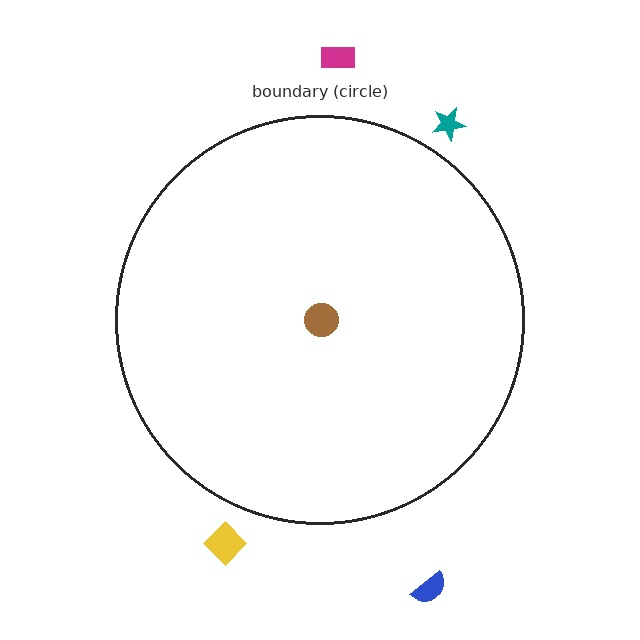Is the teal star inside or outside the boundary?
Outside.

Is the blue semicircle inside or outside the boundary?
Outside.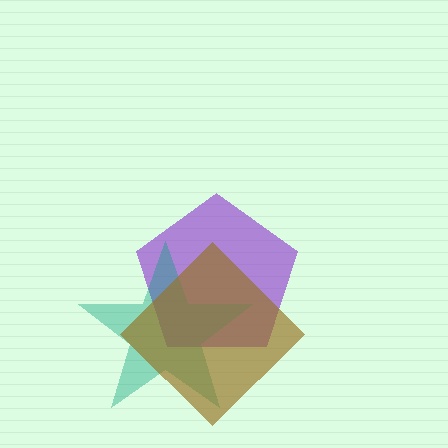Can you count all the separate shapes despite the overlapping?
Yes, there are 3 separate shapes.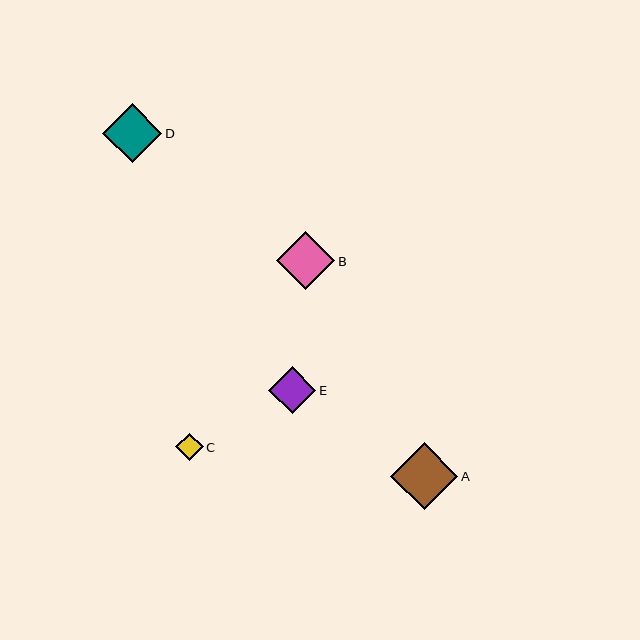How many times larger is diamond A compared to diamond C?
Diamond A is approximately 2.4 times the size of diamond C.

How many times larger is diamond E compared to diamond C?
Diamond E is approximately 1.7 times the size of diamond C.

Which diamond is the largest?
Diamond A is the largest with a size of approximately 67 pixels.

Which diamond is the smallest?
Diamond C is the smallest with a size of approximately 27 pixels.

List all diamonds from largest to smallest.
From largest to smallest: A, D, B, E, C.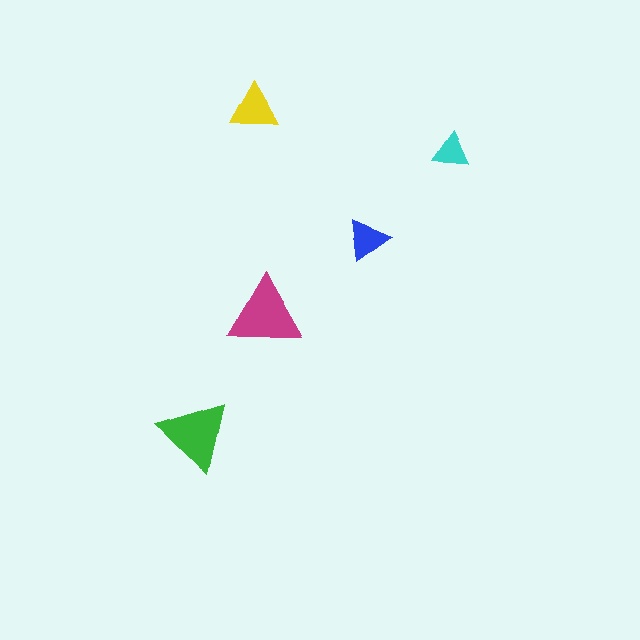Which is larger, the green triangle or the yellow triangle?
The green one.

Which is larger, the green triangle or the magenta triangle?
The magenta one.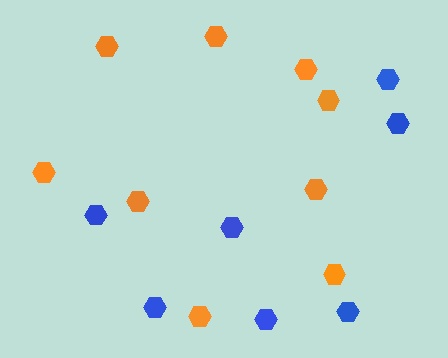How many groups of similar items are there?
There are 2 groups: one group of blue hexagons (7) and one group of orange hexagons (9).